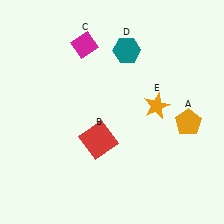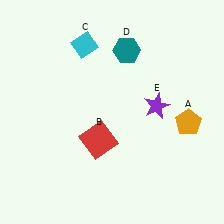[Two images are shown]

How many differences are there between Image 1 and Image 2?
There are 2 differences between the two images.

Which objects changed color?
C changed from magenta to cyan. E changed from orange to purple.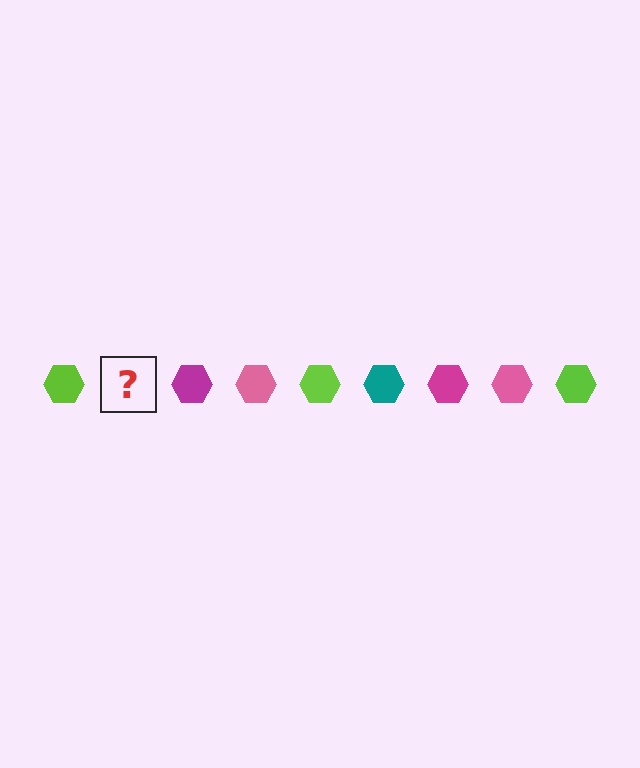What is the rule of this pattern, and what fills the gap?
The rule is that the pattern cycles through lime, teal, magenta, pink hexagons. The gap should be filled with a teal hexagon.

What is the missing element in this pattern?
The missing element is a teal hexagon.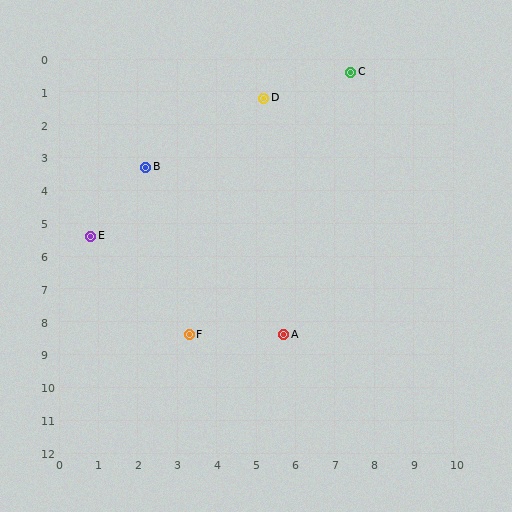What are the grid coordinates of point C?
Point C is at approximately (7.4, 0.4).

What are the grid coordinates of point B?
Point B is at approximately (2.2, 3.3).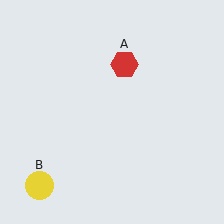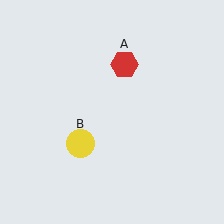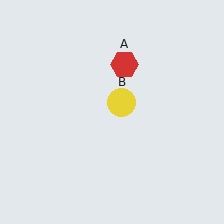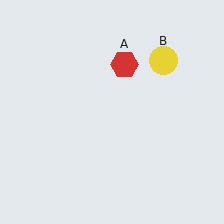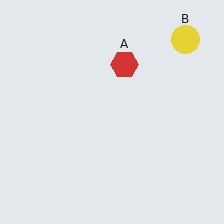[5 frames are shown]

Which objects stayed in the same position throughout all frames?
Red hexagon (object A) remained stationary.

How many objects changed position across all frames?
1 object changed position: yellow circle (object B).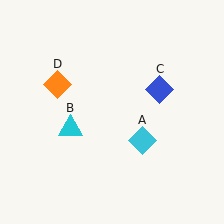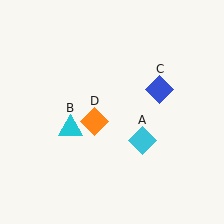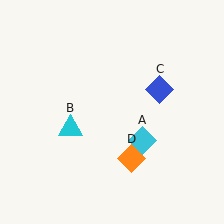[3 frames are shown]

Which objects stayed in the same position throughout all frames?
Cyan diamond (object A) and cyan triangle (object B) and blue diamond (object C) remained stationary.